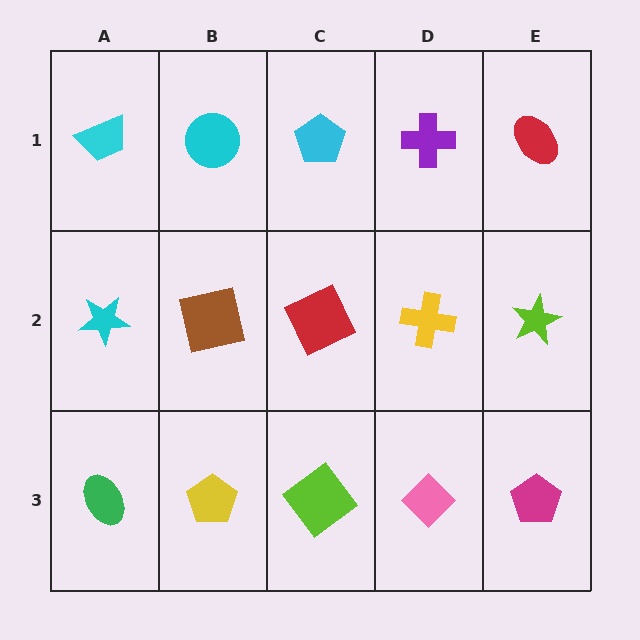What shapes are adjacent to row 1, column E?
A lime star (row 2, column E), a purple cross (row 1, column D).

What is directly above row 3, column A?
A cyan star.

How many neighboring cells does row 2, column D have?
4.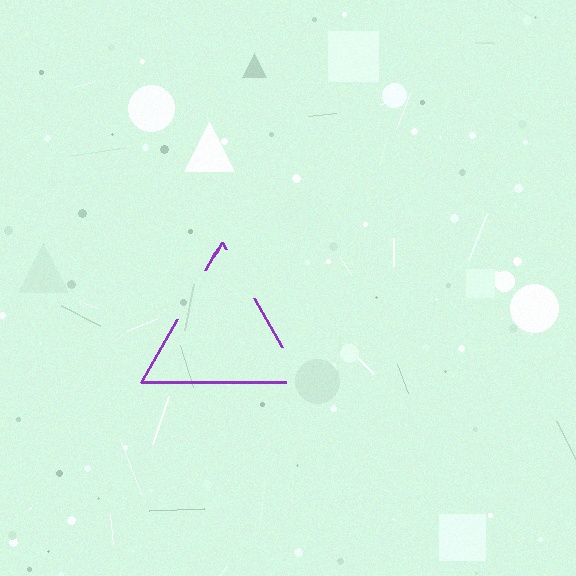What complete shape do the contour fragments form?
The contour fragments form a triangle.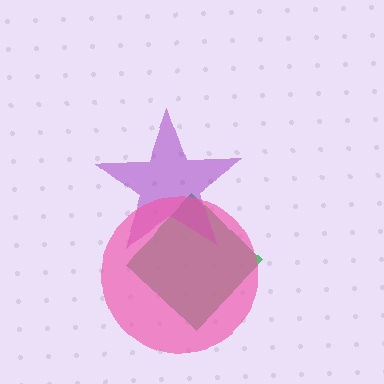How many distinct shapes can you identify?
There are 3 distinct shapes: a green diamond, a purple star, a pink circle.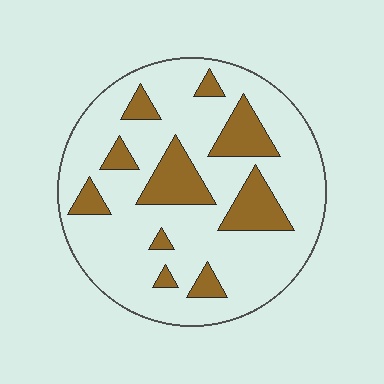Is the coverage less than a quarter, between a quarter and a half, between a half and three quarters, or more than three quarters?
Less than a quarter.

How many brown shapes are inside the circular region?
10.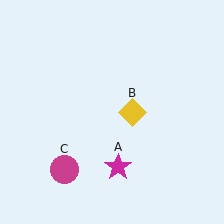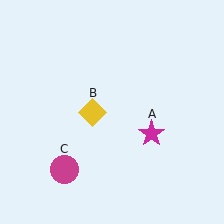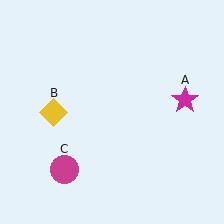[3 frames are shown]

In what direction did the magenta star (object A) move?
The magenta star (object A) moved up and to the right.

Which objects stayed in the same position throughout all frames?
Magenta circle (object C) remained stationary.